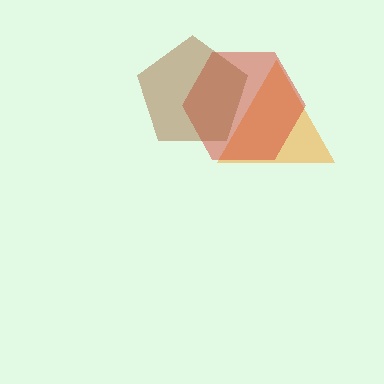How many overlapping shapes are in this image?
There are 3 overlapping shapes in the image.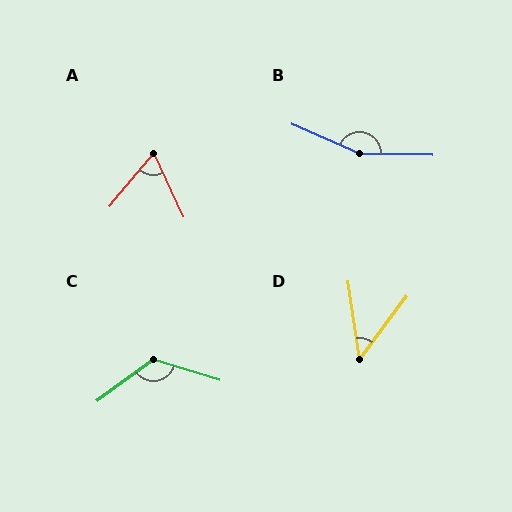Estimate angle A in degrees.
Approximately 65 degrees.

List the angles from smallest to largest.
D (45°), A (65°), C (126°), B (157°).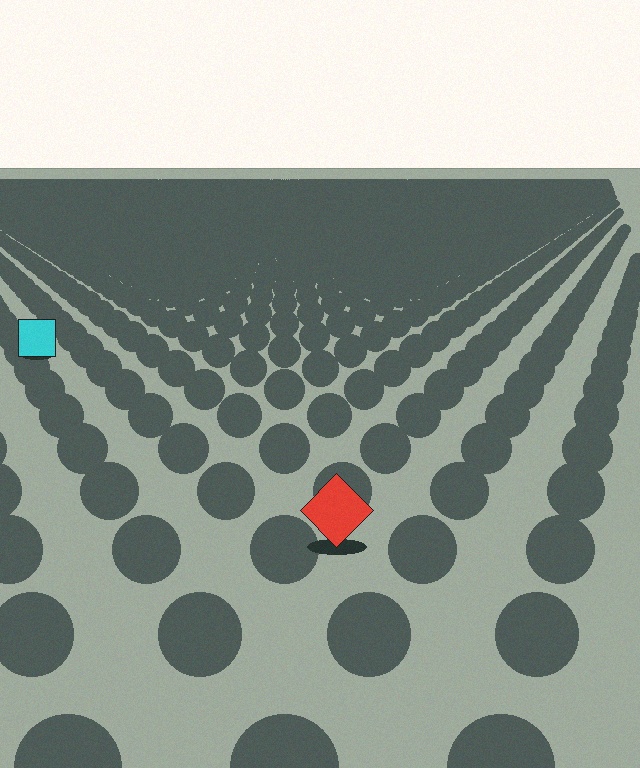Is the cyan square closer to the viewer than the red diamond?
No. The red diamond is closer — you can tell from the texture gradient: the ground texture is coarser near it.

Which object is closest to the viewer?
The red diamond is closest. The texture marks near it are larger and more spread out.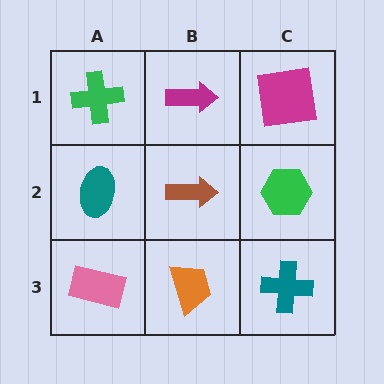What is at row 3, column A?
A pink rectangle.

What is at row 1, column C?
A magenta square.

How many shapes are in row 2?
3 shapes.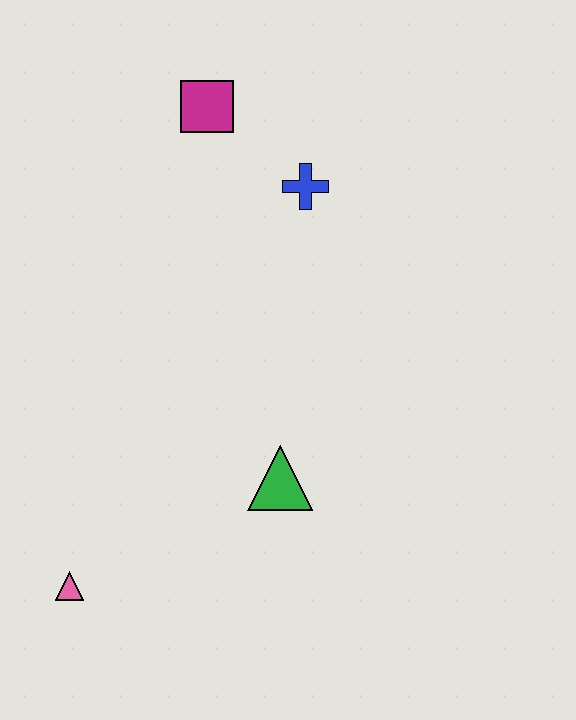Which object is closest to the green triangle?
The pink triangle is closest to the green triangle.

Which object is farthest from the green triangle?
The magenta square is farthest from the green triangle.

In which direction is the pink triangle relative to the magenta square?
The pink triangle is below the magenta square.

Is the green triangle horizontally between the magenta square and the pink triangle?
No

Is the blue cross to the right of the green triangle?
Yes